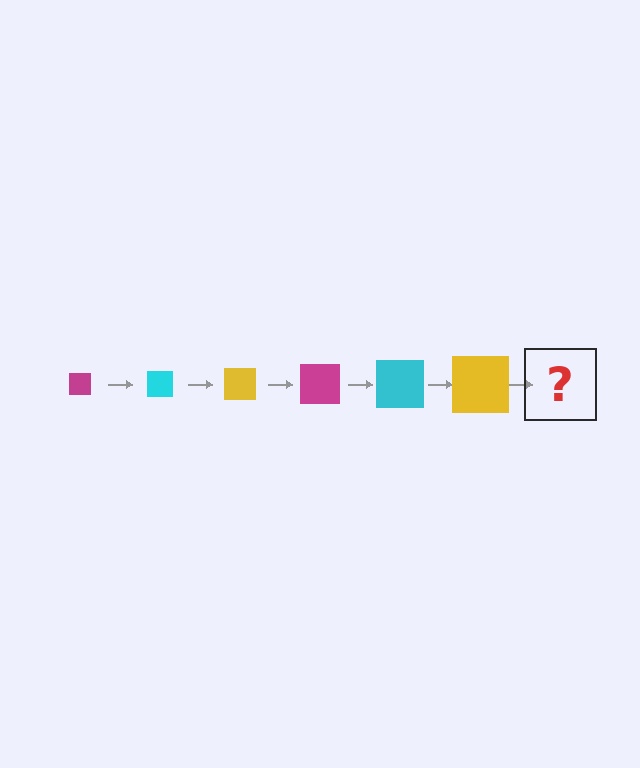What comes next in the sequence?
The next element should be a magenta square, larger than the previous one.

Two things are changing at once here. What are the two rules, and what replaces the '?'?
The two rules are that the square grows larger each step and the color cycles through magenta, cyan, and yellow. The '?' should be a magenta square, larger than the previous one.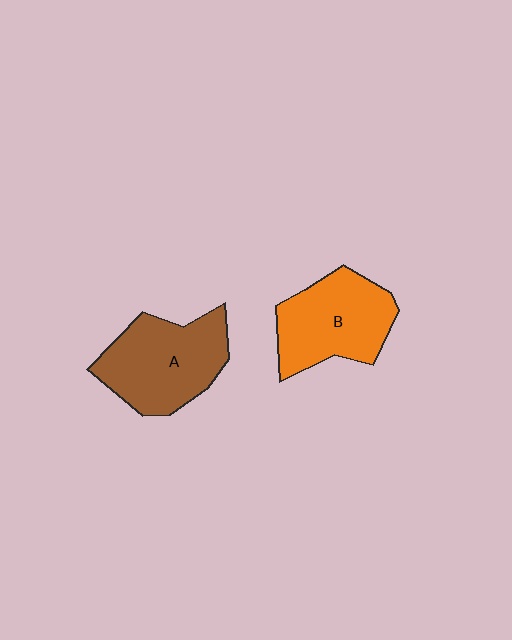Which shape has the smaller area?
Shape B (orange).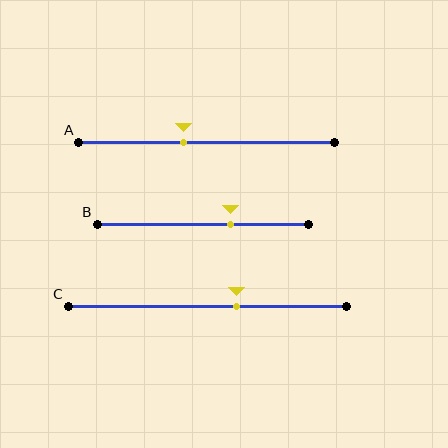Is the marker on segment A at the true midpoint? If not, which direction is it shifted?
No, the marker on segment A is shifted to the left by about 9% of the segment length.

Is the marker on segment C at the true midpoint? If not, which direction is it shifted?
No, the marker on segment C is shifted to the right by about 11% of the segment length.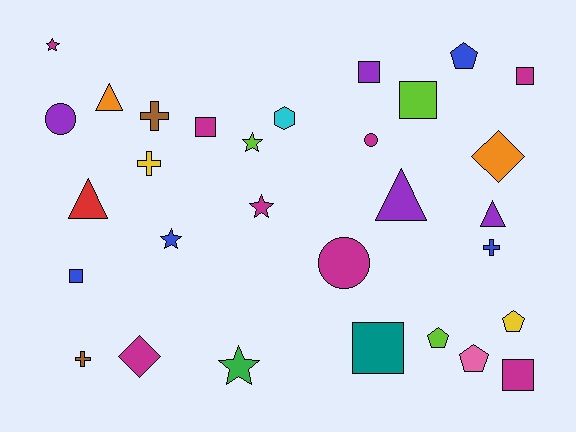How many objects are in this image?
There are 30 objects.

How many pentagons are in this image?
There are 4 pentagons.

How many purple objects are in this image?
There are 4 purple objects.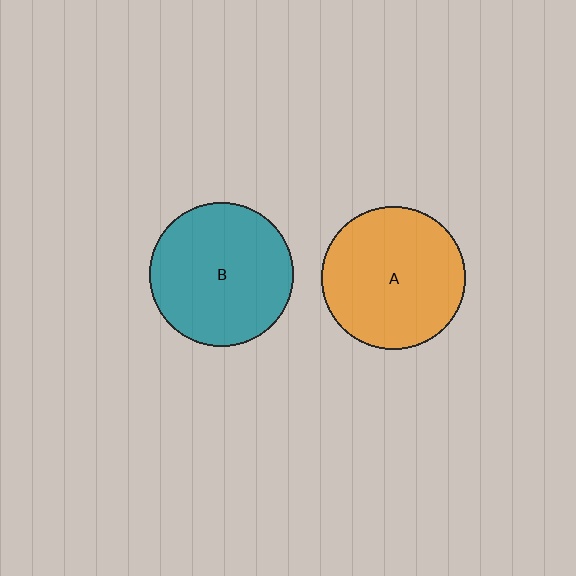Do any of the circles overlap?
No, none of the circles overlap.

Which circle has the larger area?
Circle B (teal).